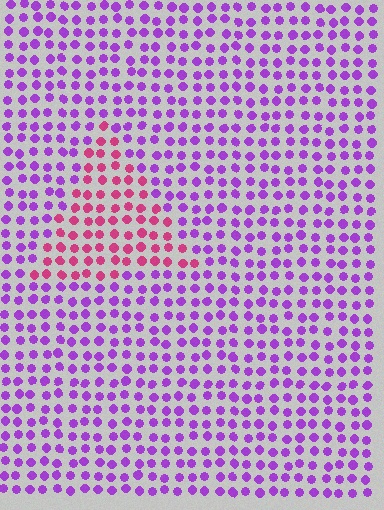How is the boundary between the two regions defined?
The boundary is defined purely by a slight shift in hue (about 50 degrees). Spacing, size, and orientation are identical on both sides.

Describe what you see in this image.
The image is filled with small purple elements in a uniform arrangement. A triangle-shaped region is visible where the elements are tinted to a slightly different hue, forming a subtle color boundary.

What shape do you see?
I see a triangle.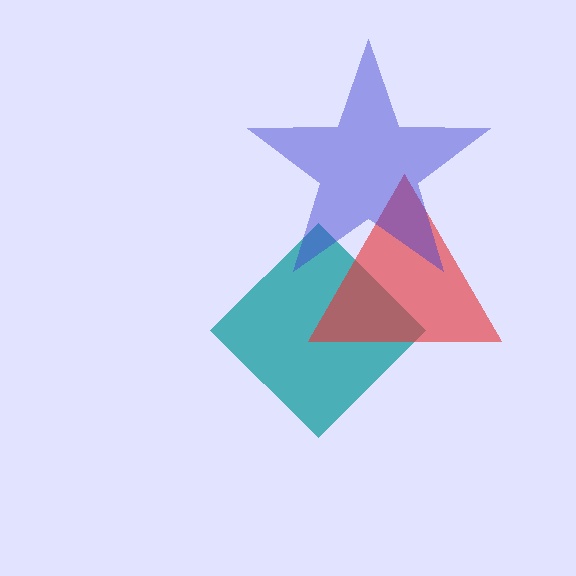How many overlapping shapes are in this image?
There are 3 overlapping shapes in the image.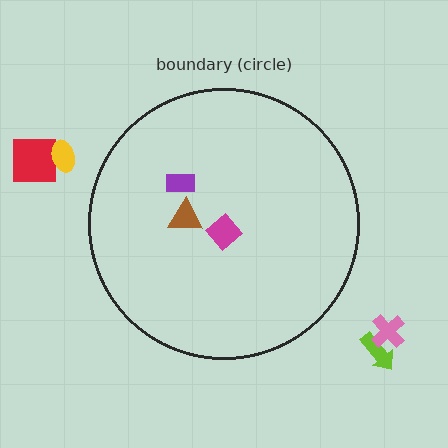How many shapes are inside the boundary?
3 inside, 4 outside.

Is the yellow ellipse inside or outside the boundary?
Outside.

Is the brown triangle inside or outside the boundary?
Inside.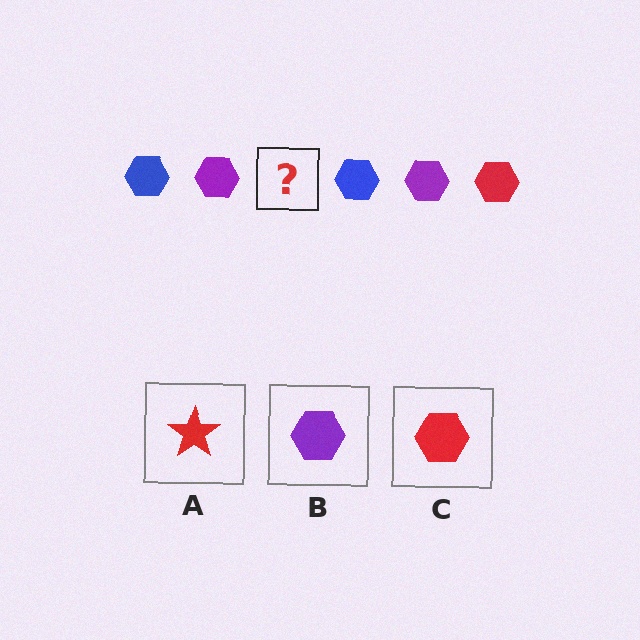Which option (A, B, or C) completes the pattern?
C.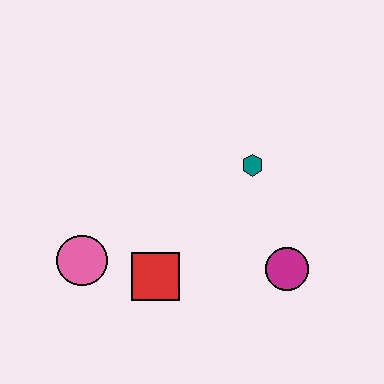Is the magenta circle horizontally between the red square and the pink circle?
No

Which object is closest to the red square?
The pink circle is closest to the red square.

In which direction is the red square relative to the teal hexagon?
The red square is below the teal hexagon.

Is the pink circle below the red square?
No